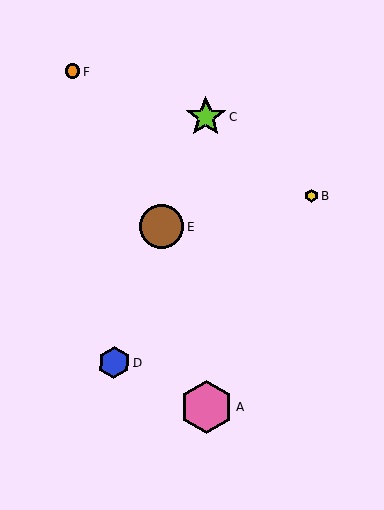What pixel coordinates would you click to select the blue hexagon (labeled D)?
Click at (114, 363) to select the blue hexagon D.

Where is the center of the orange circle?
The center of the orange circle is at (72, 71).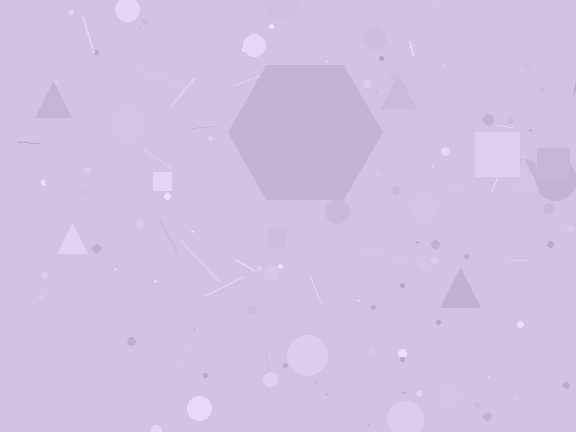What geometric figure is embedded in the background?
A hexagon is embedded in the background.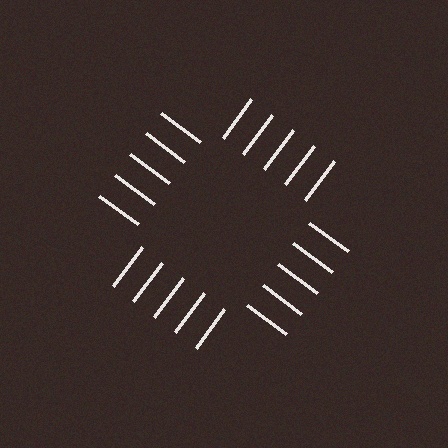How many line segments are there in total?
20 — 5 along each of the 4 edges.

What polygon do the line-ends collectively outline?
An illusory square — the line segments terminate on its edges but no continuous stroke is drawn.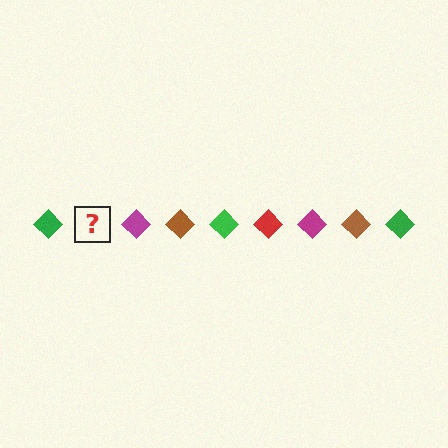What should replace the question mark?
The question mark should be replaced with a red diamond.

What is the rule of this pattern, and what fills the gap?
The rule is that the pattern cycles through green, red, magenta, brown diamonds. The gap should be filled with a red diamond.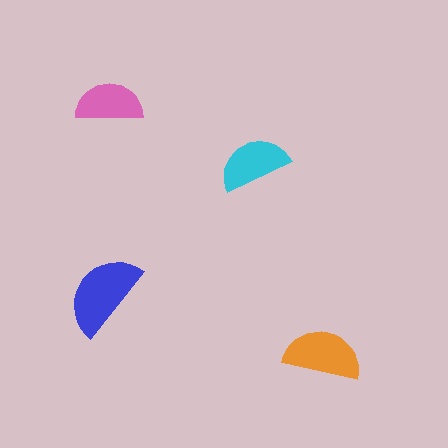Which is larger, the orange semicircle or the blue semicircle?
The blue one.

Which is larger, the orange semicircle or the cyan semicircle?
The orange one.